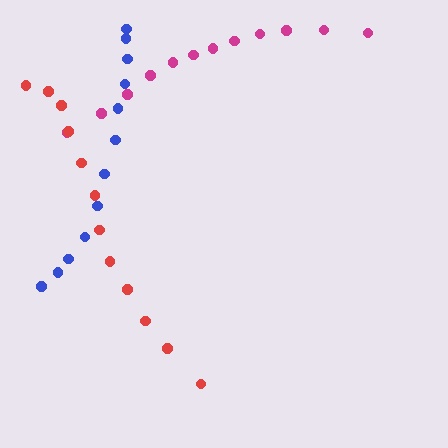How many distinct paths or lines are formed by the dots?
There are 3 distinct paths.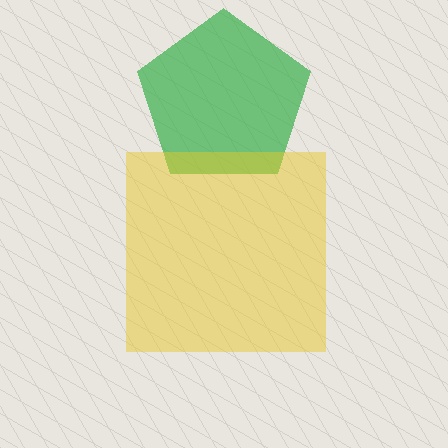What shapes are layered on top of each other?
The layered shapes are: a green pentagon, a yellow square.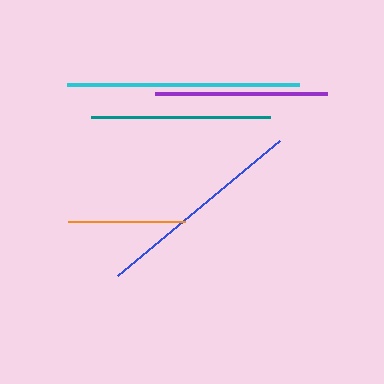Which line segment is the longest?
The cyan line is the longest at approximately 232 pixels.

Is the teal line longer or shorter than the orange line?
The teal line is longer than the orange line.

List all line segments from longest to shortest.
From longest to shortest: cyan, blue, teal, purple, orange.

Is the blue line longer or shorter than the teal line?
The blue line is longer than the teal line.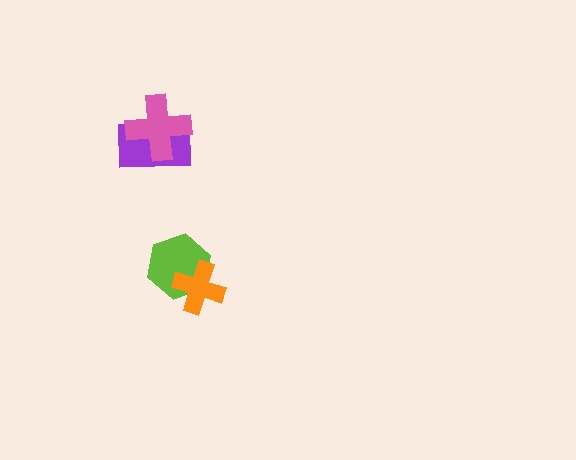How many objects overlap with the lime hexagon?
1 object overlaps with the lime hexagon.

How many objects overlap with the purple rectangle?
1 object overlaps with the purple rectangle.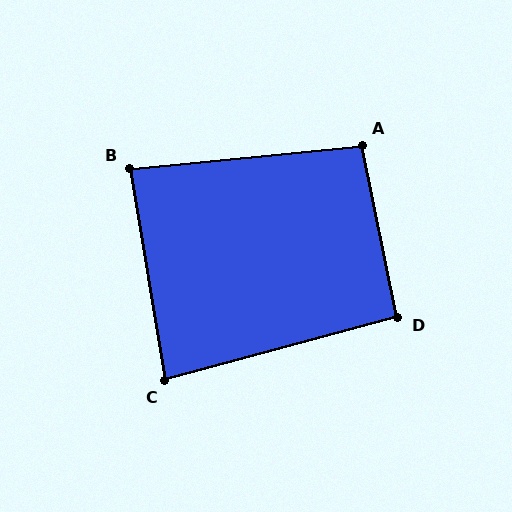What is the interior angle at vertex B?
Approximately 86 degrees (approximately right).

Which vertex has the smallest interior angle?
C, at approximately 84 degrees.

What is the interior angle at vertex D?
Approximately 94 degrees (approximately right).